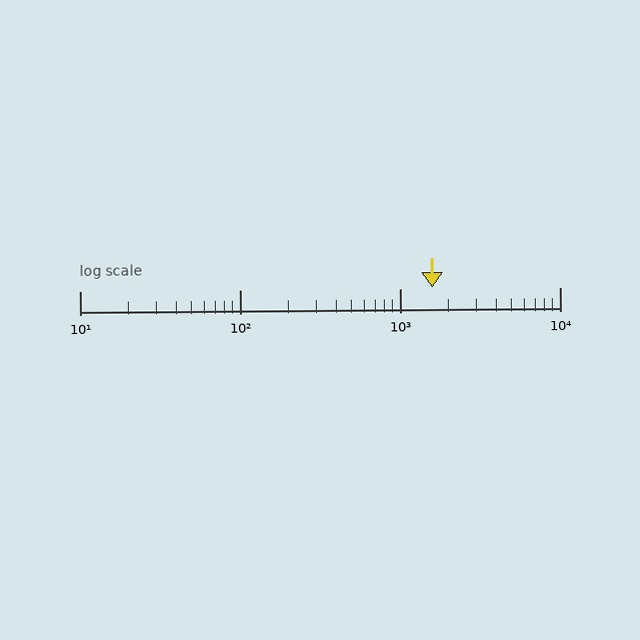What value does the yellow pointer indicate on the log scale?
The pointer indicates approximately 1600.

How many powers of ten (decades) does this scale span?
The scale spans 3 decades, from 10 to 10000.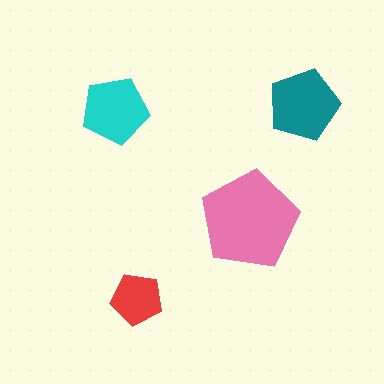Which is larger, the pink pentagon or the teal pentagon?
The pink one.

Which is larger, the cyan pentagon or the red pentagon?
The cyan one.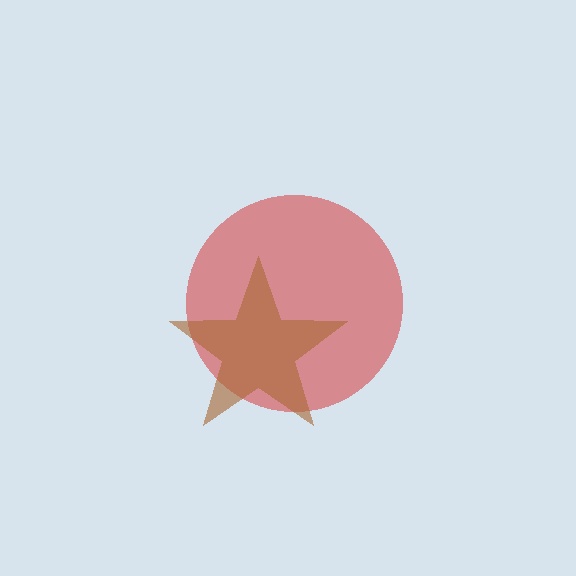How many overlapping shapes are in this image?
There are 2 overlapping shapes in the image.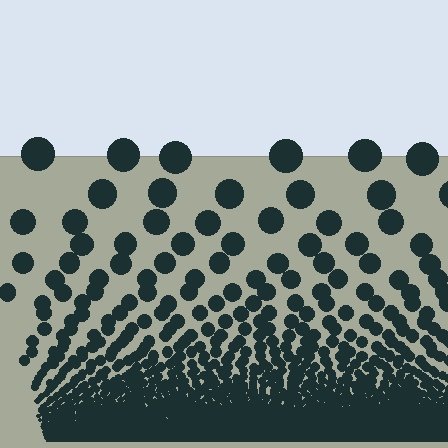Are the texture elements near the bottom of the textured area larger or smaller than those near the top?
Smaller. The gradient is inverted — elements near the bottom are smaller and denser.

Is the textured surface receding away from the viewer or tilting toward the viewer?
The surface appears to tilt toward the viewer. Texture elements get larger and sparser toward the top.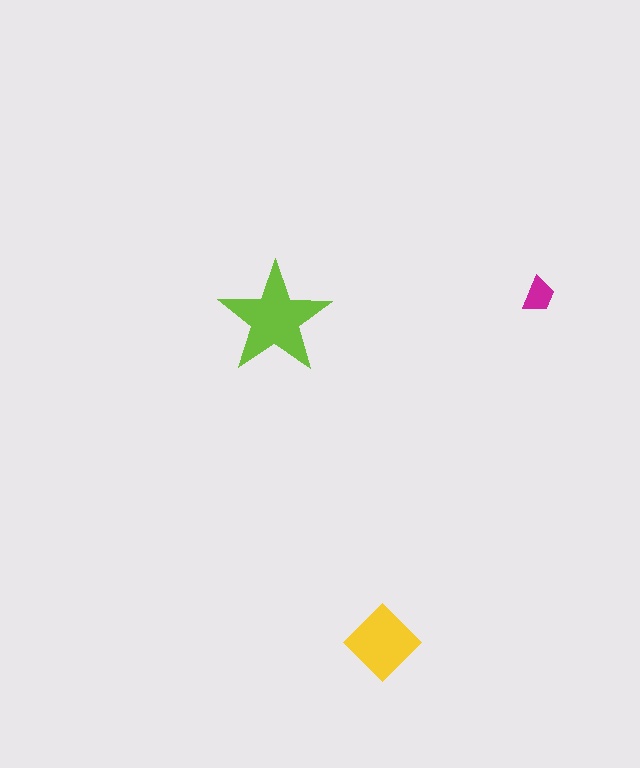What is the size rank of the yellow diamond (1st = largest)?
2nd.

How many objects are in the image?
There are 3 objects in the image.